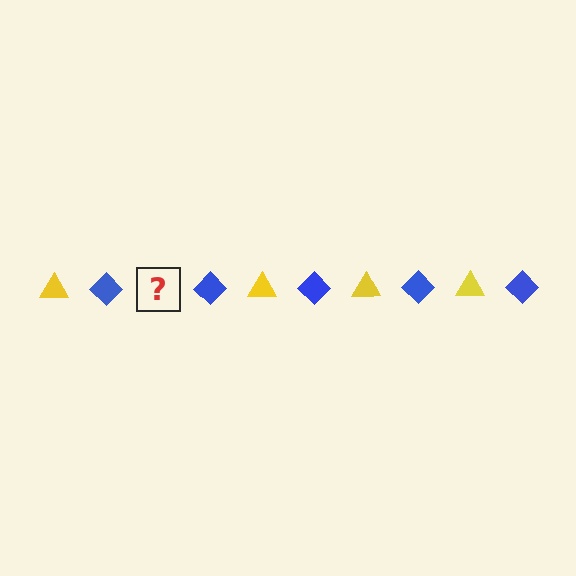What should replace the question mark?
The question mark should be replaced with a yellow triangle.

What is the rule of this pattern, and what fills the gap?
The rule is that the pattern alternates between yellow triangle and blue diamond. The gap should be filled with a yellow triangle.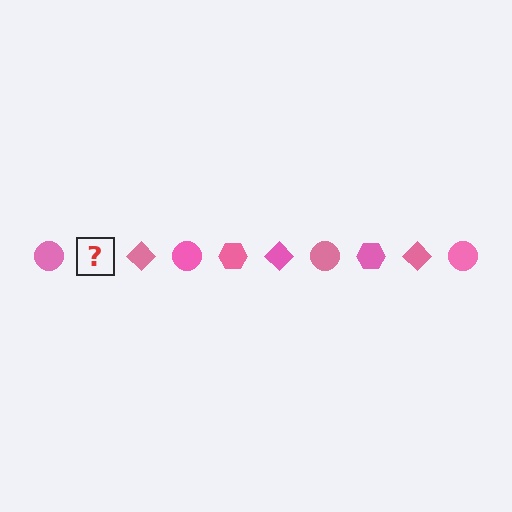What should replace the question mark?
The question mark should be replaced with a pink hexagon.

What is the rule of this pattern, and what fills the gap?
The rule is that the pattern cycles through circle, hexagon, diamond shapes in pink. The gap should be filled with a pink hexagon.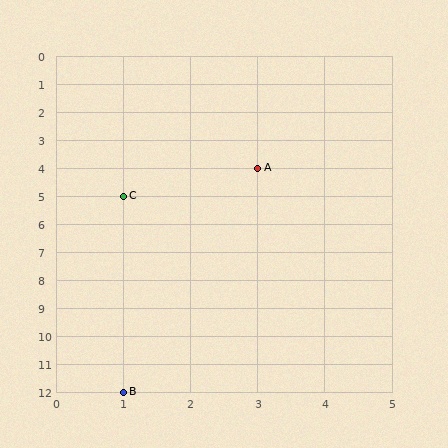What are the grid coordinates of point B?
Point B is at grid coordinates (1, 12).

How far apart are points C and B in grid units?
Points C and B are 7 rows apart.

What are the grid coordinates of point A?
Point A is at grid coordinates (3, 4).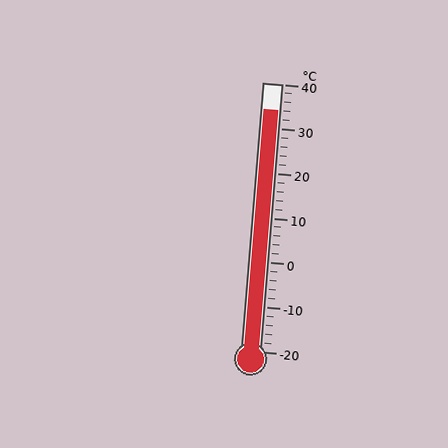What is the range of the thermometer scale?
The thermometer scale ranges from -20°C to 40°C.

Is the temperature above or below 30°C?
The temperature is above 30°C.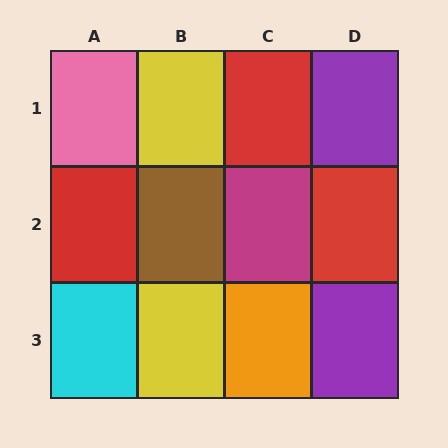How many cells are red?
3 cells are red.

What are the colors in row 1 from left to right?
Pink, yellow, red, purple.